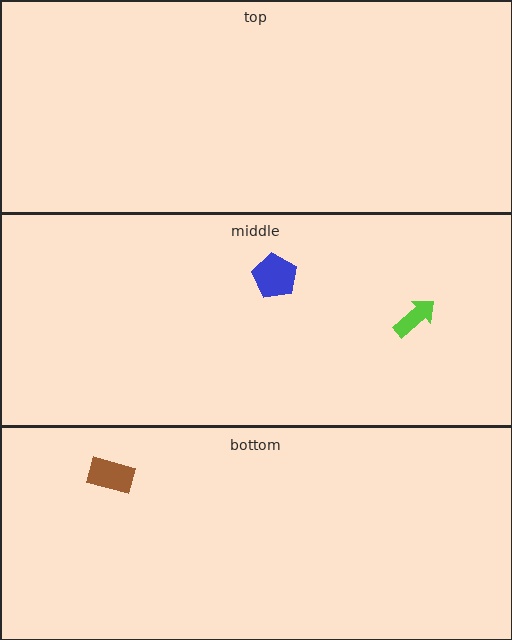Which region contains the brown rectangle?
The bottom region.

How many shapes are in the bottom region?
1.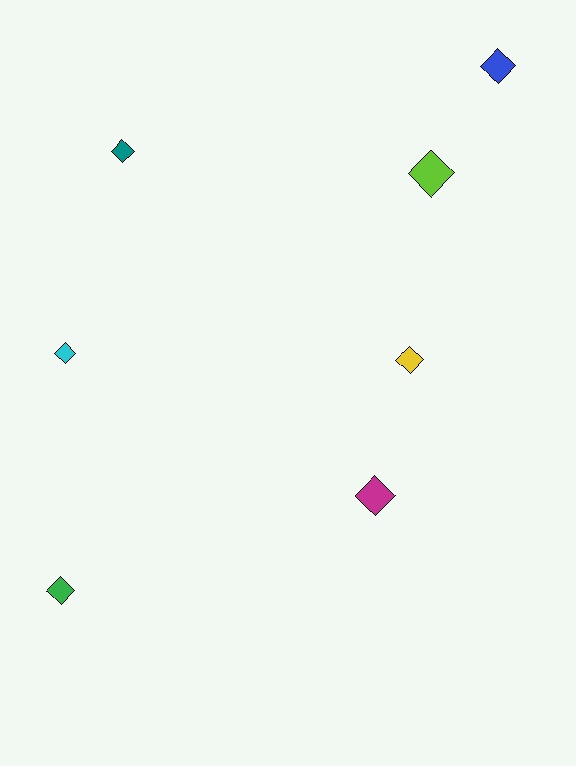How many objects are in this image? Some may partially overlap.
There are 7 objects.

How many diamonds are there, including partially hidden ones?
There are 7 diamonds.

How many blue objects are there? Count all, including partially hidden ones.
There is 1 blue object.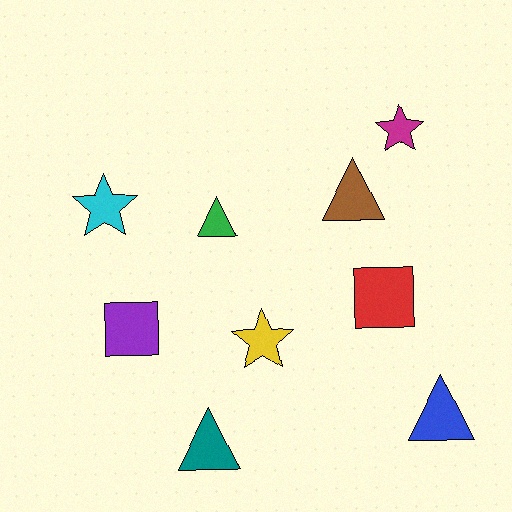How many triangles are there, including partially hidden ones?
There are 4 triangles.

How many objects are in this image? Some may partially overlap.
There are 9 objects.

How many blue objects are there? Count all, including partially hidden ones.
There is 1 blue object.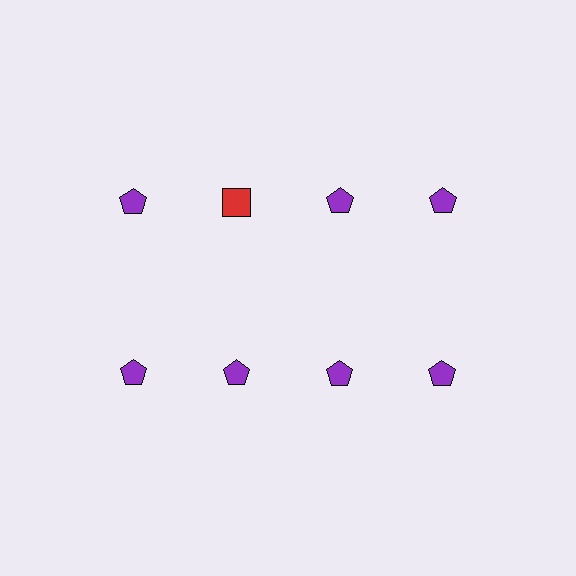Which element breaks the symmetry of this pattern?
The red square in the top row, second from left column breaks the symmetry. All other shapes are purple pentagons.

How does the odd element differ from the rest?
It differs in both color (red instead of purple) and shape (square instead of pentagon).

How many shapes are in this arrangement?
There are 8 shapes arranged in a grid pattern.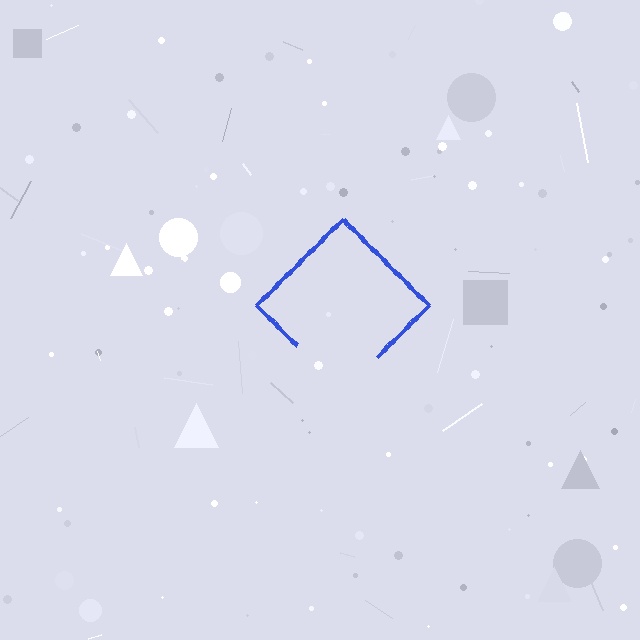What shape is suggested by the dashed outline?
The dashed outline suggests a diamond.